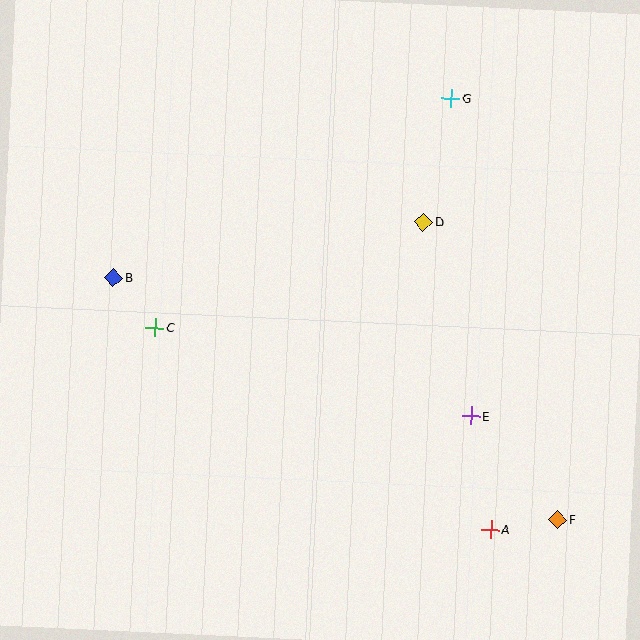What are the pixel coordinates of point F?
Point F is at (558, 519).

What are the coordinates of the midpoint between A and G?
The midpoint between A and G is at (471, 314).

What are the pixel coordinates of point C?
Point C is at (155, 328).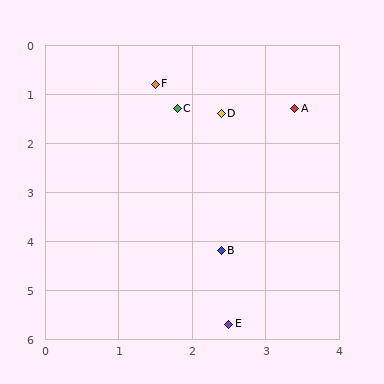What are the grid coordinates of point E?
Point E is at approximately (2.5, 5.7).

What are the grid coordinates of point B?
Point B is at approximately (2.4, 4.2).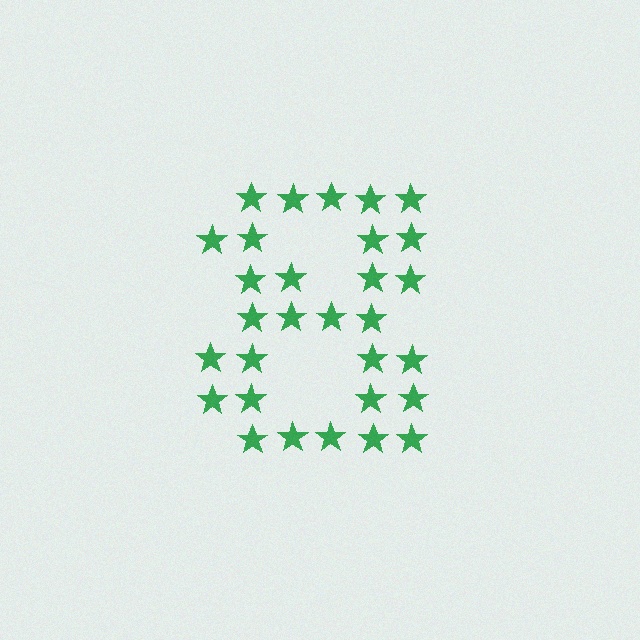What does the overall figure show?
The overall figure shows the digit 8.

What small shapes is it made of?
It is made of small stars.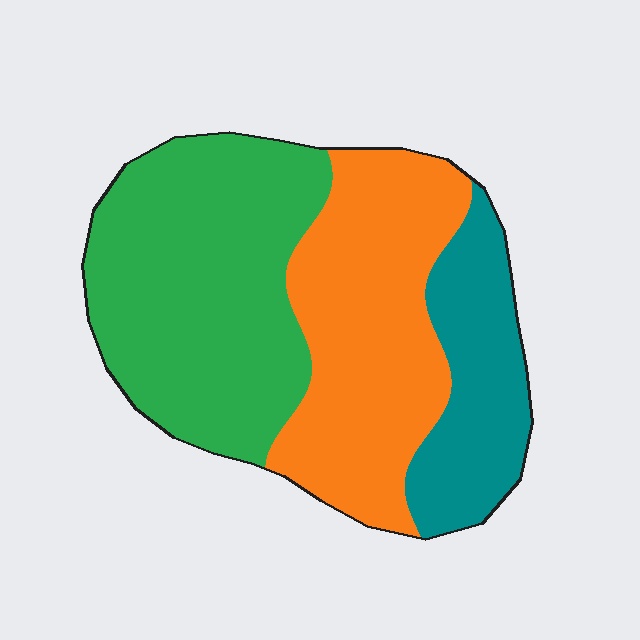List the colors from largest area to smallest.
From largest to smallest: green, orange, teal.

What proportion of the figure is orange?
Orange covers around 35% of the figure.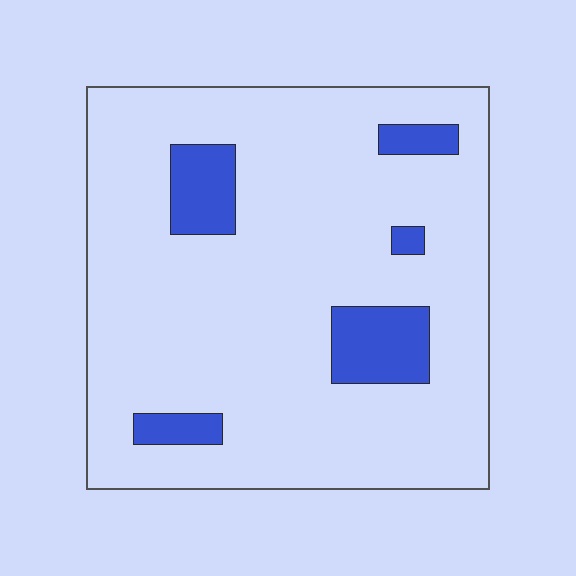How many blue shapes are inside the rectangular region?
5.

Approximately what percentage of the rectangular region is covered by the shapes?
Approximately 10%.